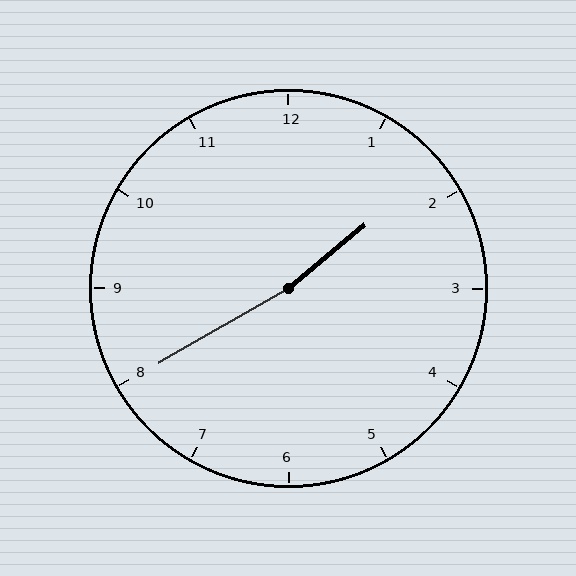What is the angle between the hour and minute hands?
Approximately 170 degrees.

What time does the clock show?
1:40.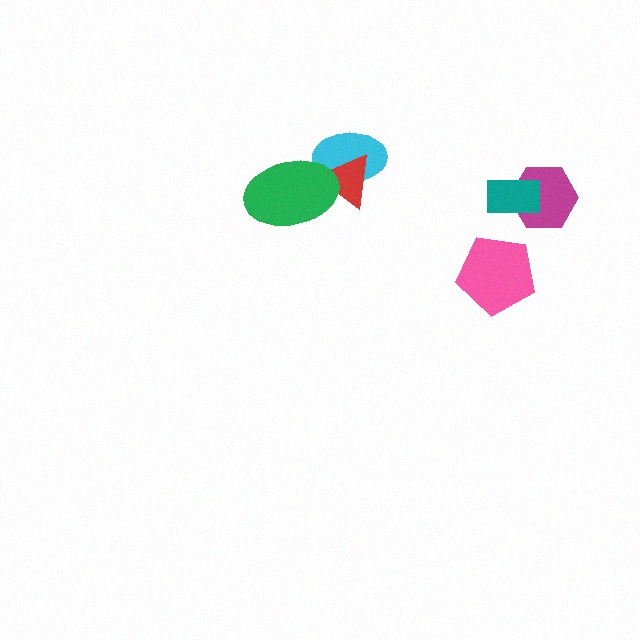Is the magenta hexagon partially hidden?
Yes, it is partially covered by another shape.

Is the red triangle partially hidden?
Yes, it is partially covered by another shape.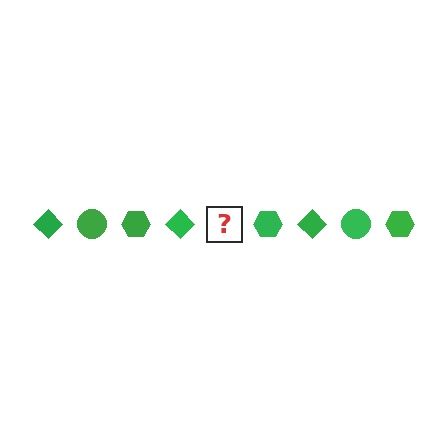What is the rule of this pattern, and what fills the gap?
The rule is that the pattern cycles through diamond, circle, hexagon shapes in green. The gap should be filled with a green circle.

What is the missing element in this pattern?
The missing element is a green circle.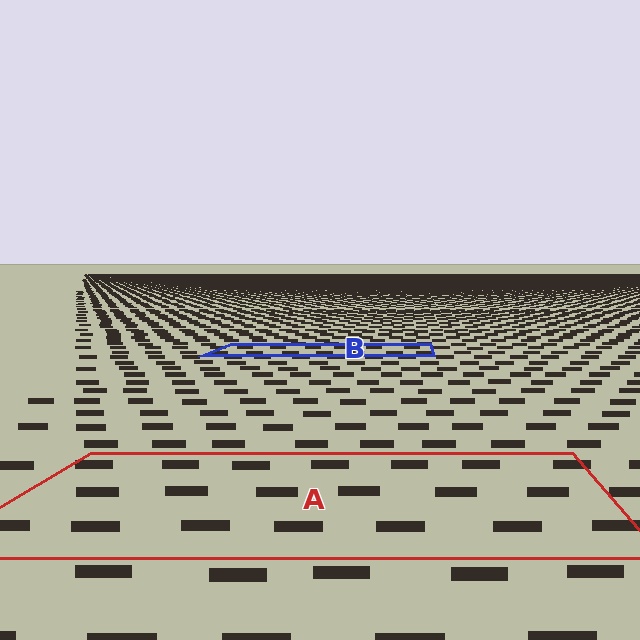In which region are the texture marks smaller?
The texture marks are smaller in region B, because it is farther away.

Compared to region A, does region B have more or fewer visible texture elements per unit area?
Region B has more texture elements per unit area — they are packed more densely because it is farther away.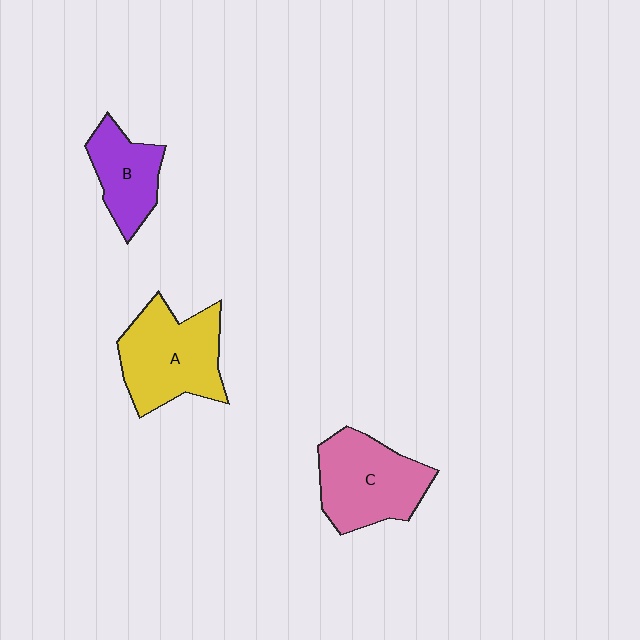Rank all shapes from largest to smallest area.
From largest to smallest: A (yellow), C (pink), B (purple).